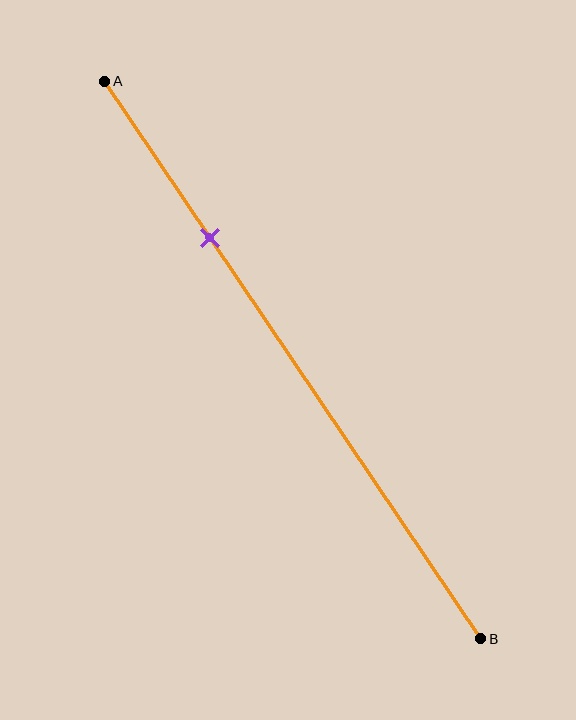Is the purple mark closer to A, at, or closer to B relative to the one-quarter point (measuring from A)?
The purple mark is closer to point B than the one-quarter point of segment AB.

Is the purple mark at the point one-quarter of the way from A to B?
No, the mark is at about 30% from A, not at the 25% one-quarter point.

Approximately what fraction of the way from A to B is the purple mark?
The purple mark is approximately 30% of the way from A to B.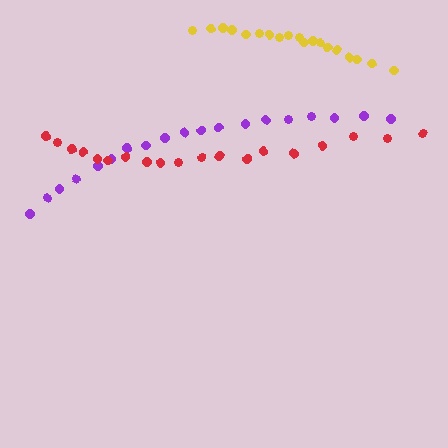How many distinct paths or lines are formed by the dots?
There are 3 distinct paths.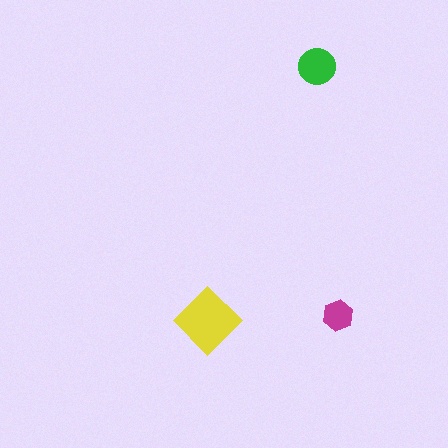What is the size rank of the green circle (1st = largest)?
2nd.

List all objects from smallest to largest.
The magenta hexagon, the green circle, the yellow diamond.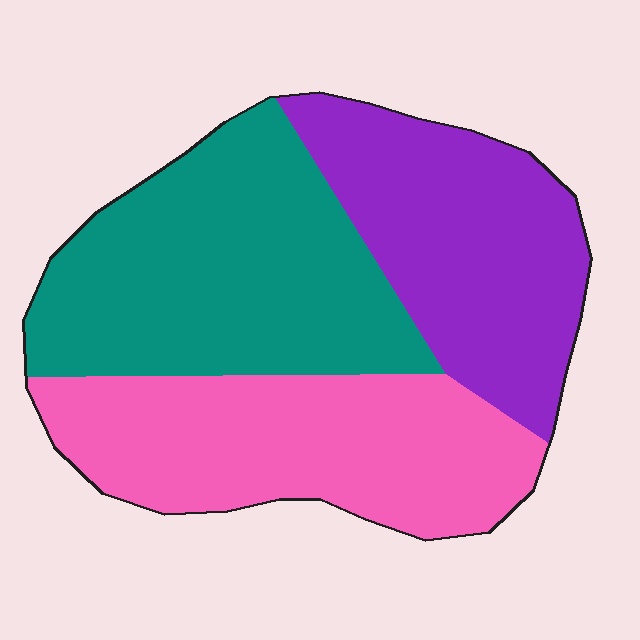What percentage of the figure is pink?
Pink covers about 35% of the figure.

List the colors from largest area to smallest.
From largest to smallest: teal, pink, purple.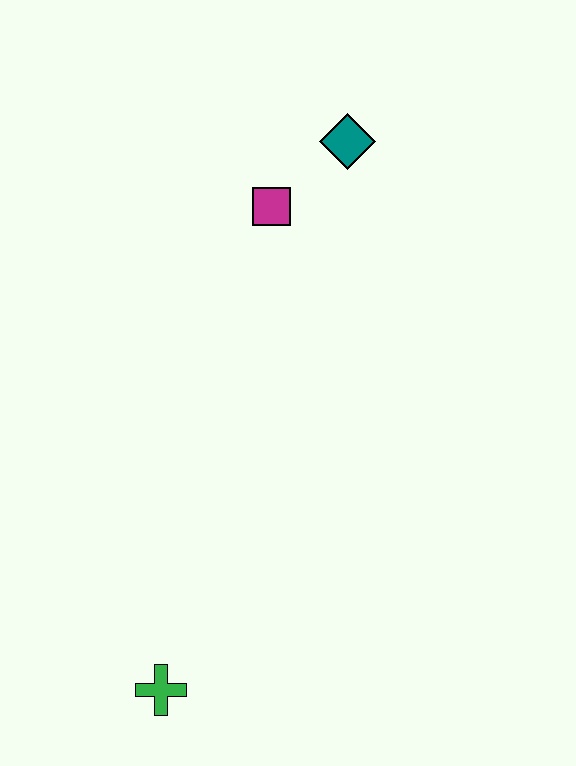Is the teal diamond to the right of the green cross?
Yes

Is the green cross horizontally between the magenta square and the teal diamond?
No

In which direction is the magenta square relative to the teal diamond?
The magenta square is to the left of the teal diamond.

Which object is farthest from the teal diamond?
The green cross is farthest from the teal diamond.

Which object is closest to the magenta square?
The teal diamond is closest to the magenta square.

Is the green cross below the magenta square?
Yes